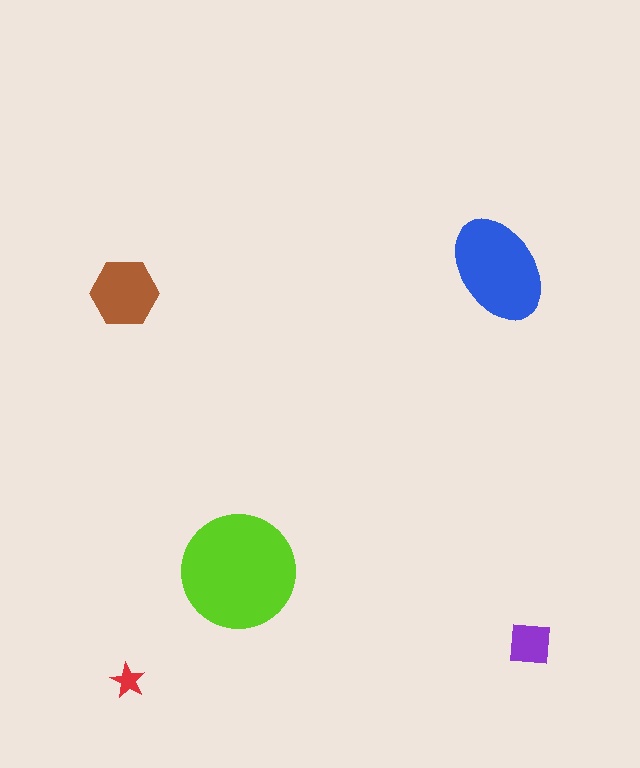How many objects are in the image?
There are 5 objects in the image.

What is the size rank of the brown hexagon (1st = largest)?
3rd.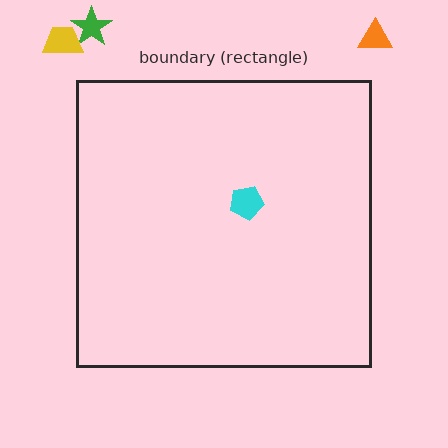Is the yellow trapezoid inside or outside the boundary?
Outside.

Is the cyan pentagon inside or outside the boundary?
Inside.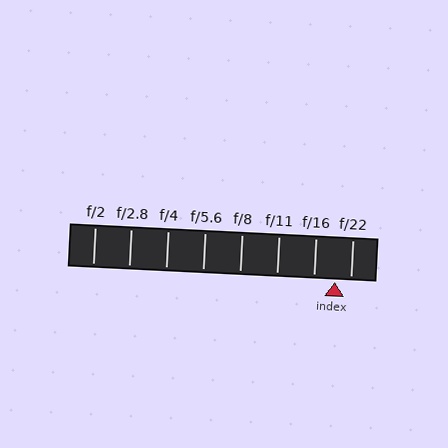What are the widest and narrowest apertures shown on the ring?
The widest aperture shown is f/2 and the narrowest is f/22.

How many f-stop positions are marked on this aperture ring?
There are 8 f-stop positions marked.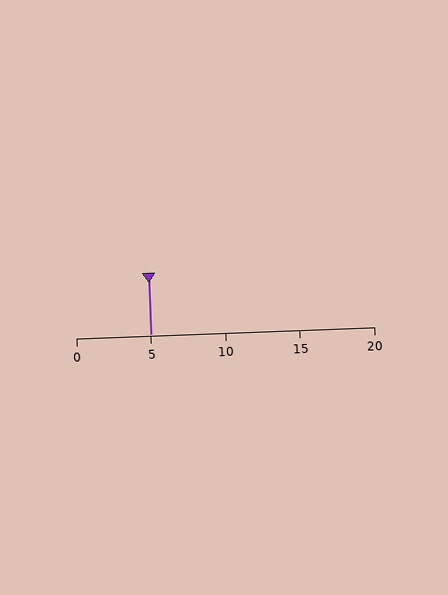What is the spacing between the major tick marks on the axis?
The major ticks are spaced 5 apart.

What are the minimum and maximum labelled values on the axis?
The axis runs from 0 to 20.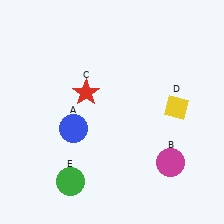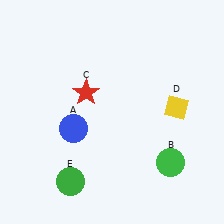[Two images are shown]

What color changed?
The circle (B) changed from magenta in Image 1 to green in Image 2.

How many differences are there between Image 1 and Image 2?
There is 1 difference between the two images.